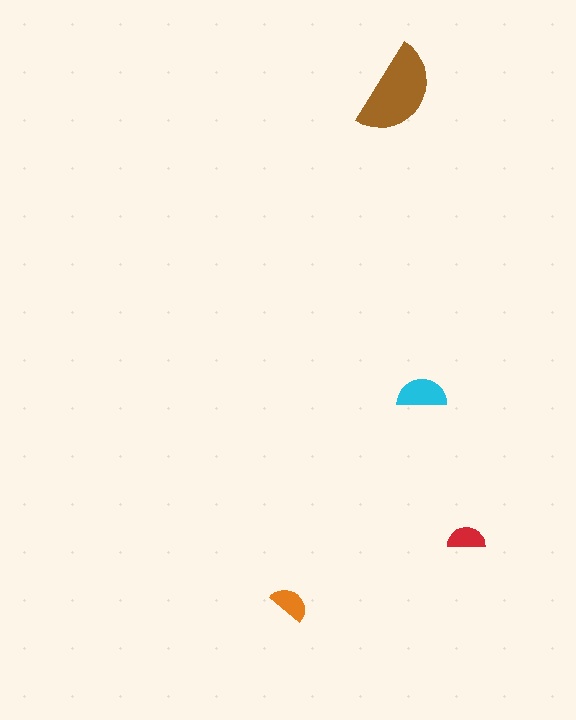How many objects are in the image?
There are 4 objects in the image.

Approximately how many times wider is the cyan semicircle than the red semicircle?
About 1.5 times wider.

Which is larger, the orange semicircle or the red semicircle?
The orange one.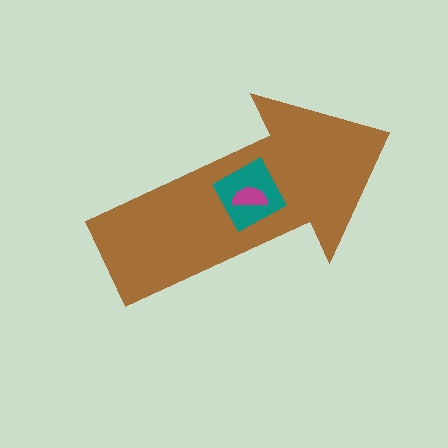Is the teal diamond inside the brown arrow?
Yes.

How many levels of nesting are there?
3.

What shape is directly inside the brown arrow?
The teal diamond.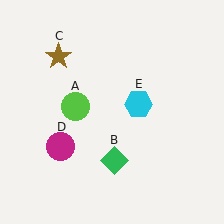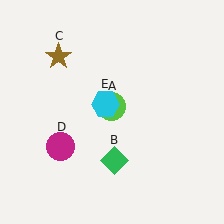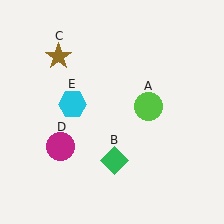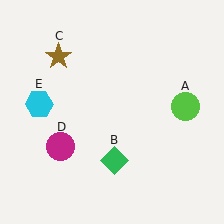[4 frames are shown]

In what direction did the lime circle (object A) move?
The lime circle (object A) moved right.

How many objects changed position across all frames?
2 objects changed position: lime circle (object A), cyan hexagon (object E).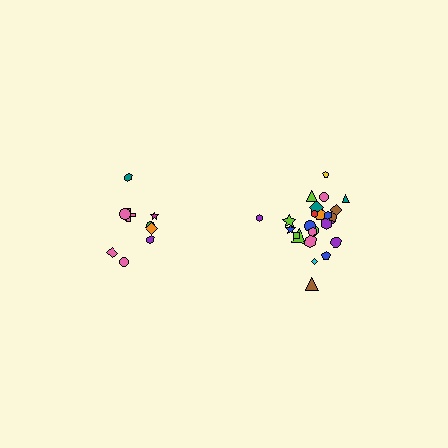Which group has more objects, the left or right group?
The right group.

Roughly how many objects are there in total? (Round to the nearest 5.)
Roughly 35 objects in total.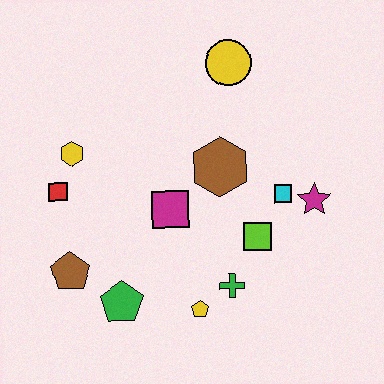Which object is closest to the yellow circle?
The brown hexagon is closest to the yellow circle.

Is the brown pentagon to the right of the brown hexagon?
No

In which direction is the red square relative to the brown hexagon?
The red square is to the left of the brown hexagon.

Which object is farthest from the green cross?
The yellow circle is farthest from the green cross.